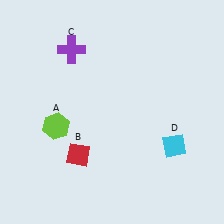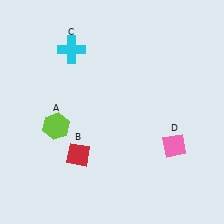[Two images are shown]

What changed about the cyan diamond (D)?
In Image 1, D is cyan. In Image 2, it changed to pink.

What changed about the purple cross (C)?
In Image 1, C is purple. In Image 2, it changed to cyan.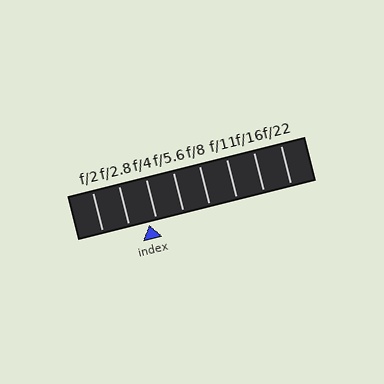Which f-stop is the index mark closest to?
The index mark is closest to f/4.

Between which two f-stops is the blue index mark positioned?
The index mark is between f/2.8 and f/4.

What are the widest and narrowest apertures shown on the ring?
The widest aperture shown is f/2 and the narrowest is f/22.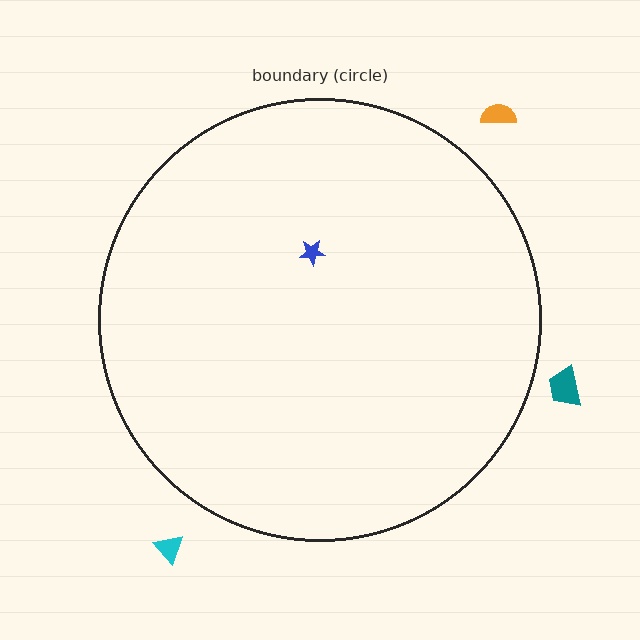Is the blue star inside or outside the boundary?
Inside.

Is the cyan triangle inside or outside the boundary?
Outside.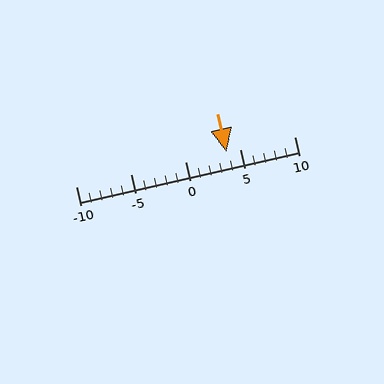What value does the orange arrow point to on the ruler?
The orange arrow points to approximately 4.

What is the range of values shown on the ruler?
The ruler shows values from -10 to 10.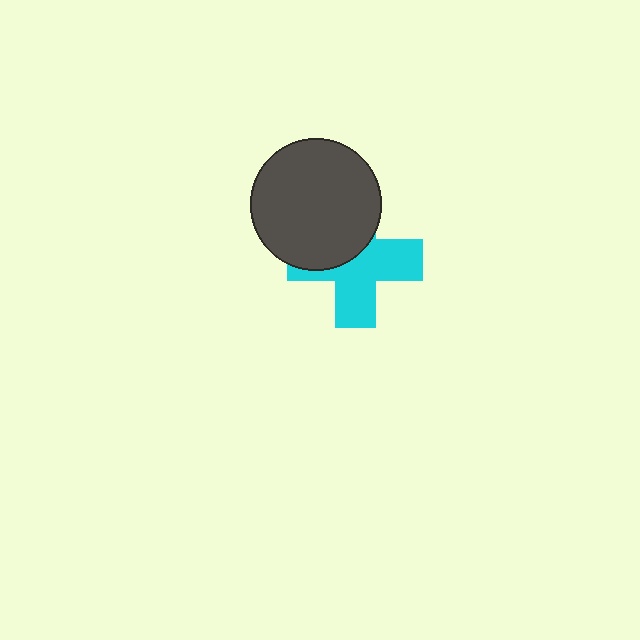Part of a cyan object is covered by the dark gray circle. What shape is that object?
It is a cross.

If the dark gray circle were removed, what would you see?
You would see the complete cyan cross.